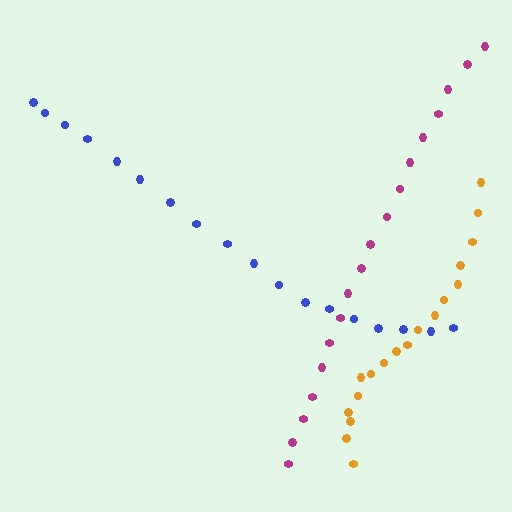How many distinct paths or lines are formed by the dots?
There are 3 distinct paths.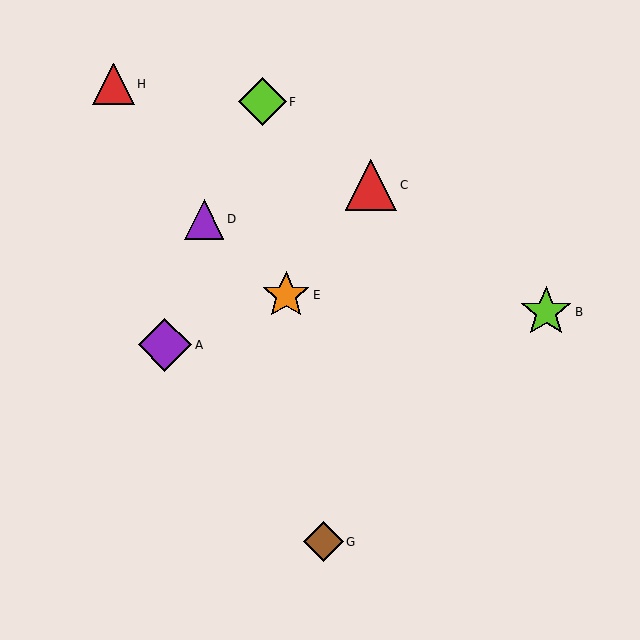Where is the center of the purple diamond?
The center of the purple diamond is at (165, 345).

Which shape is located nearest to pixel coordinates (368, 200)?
The red triangle (labeled C) at (371, 185) is nearest to that location.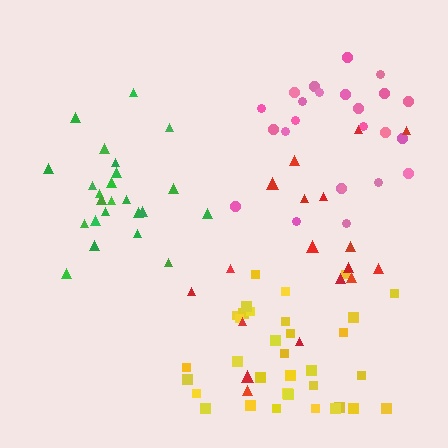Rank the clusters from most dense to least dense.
green, yellow, pink, red.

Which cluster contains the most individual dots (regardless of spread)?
Yellow (34).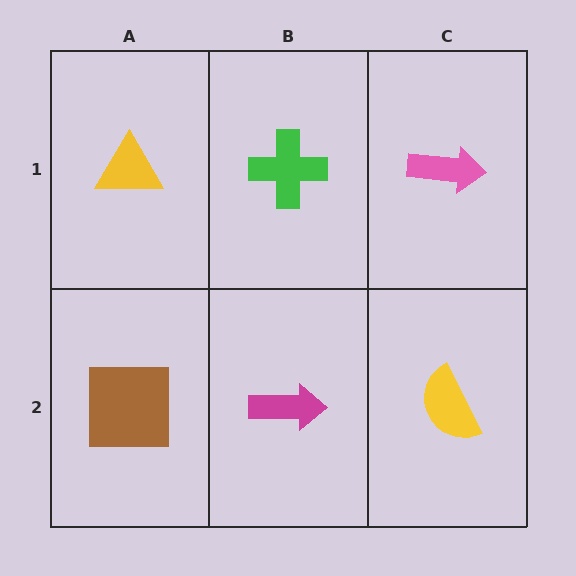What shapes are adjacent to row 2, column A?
A yellow triangle (row 1, column A), a magenta arrow (row 2, column B).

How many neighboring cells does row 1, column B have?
3.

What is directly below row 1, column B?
A magenta arrow.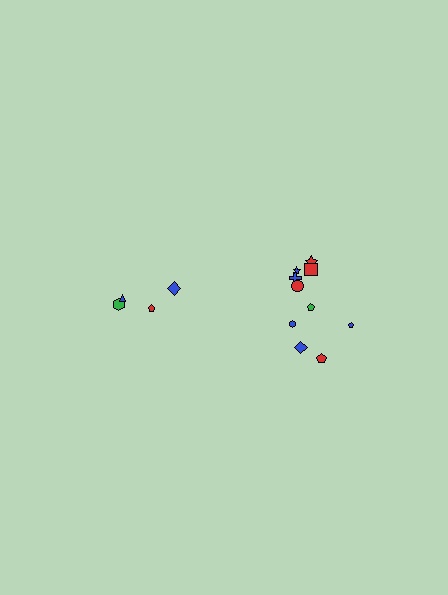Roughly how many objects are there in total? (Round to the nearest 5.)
Roughly 15 objects in total.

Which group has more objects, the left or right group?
The right group.